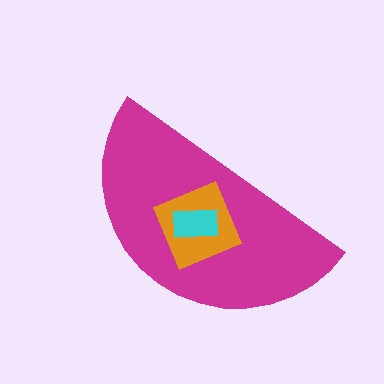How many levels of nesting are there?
3.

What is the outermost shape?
The magenta semicircle.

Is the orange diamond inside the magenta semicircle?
Yes.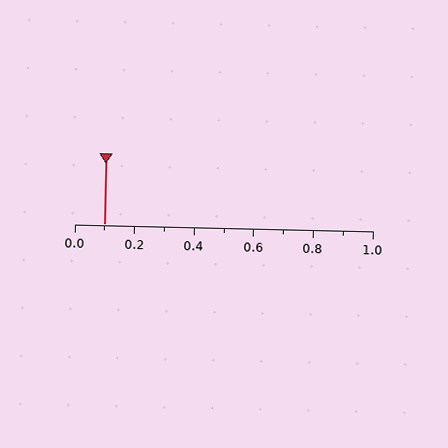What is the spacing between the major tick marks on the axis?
The major ticks are spaced 0.2 apart.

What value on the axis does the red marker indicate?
The marker indicates approximately 0.1.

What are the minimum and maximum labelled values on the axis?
The axis runs from 0.0 to 1.0.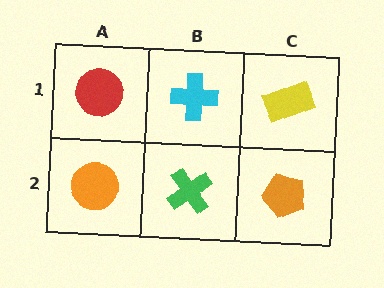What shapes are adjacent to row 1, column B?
A green cross (row 2, column B), a red circle (row 1, column A), a yellow rectangle (row 1, column C).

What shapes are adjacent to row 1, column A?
An orange circle (row 2, column A), a cyan cross (row 1, column B).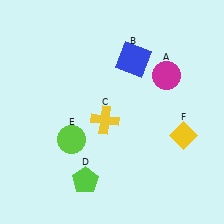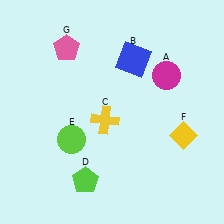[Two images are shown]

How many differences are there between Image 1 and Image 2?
There is 1 difference between the two images.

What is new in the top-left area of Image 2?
A pink pentagon (G) was added in the top-left area of Image 2.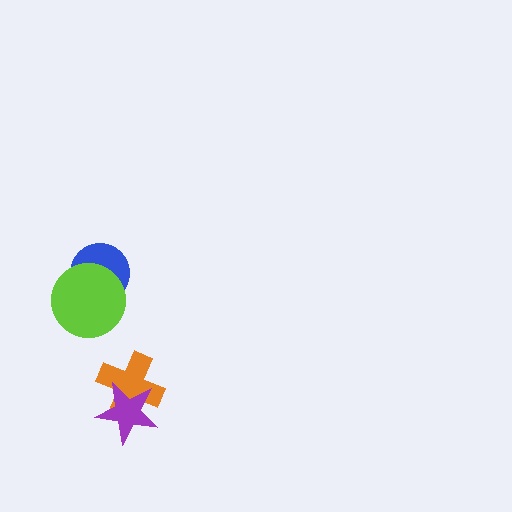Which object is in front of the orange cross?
The purple star is in front of the orange cross.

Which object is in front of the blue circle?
The lime circle is in front of the blue circle.